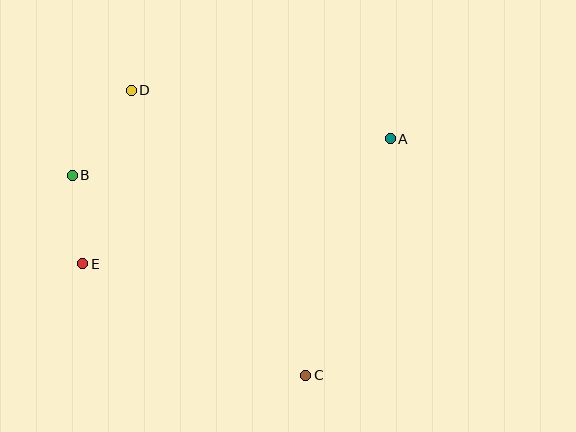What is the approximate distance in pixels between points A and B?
The distance between A and B is approximately 320 pixels.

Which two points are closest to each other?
Points B and E are closest to each other.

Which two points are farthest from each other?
Points C and D are farthest from each other.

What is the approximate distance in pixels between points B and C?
The distance between B and C is approximately 307 pixels.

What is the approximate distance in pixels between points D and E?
The distance between D and E is approximately 180 pixels.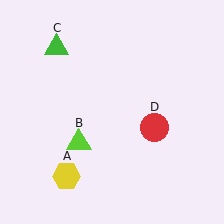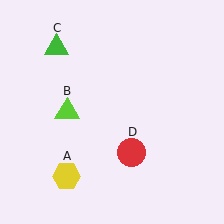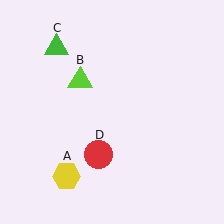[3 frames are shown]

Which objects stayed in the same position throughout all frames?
Yellow hexagon (object A) and green triangle (object C) remained stationary.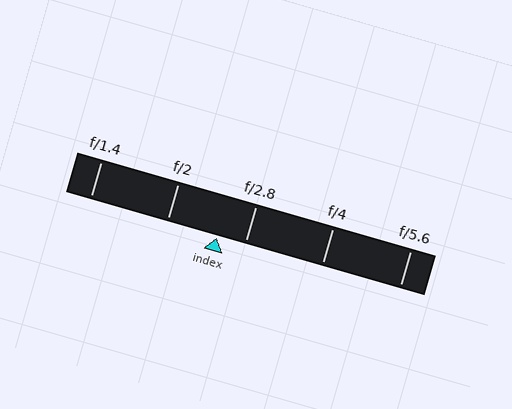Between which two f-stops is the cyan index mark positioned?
The index mark is between f/2 and f/2.8.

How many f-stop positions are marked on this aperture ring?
There are 5 f-stop positions marked.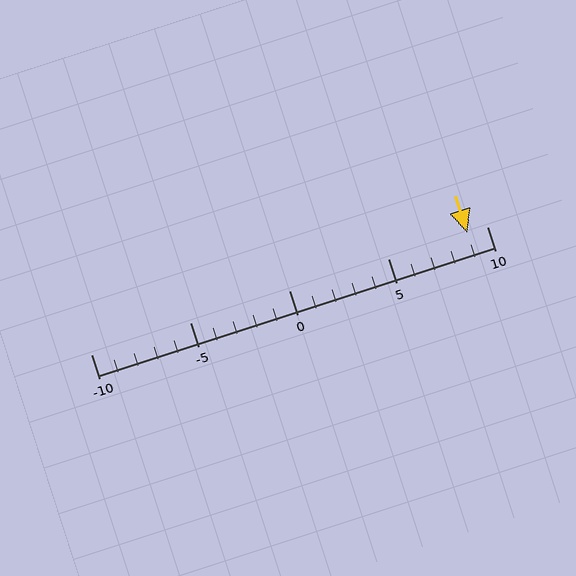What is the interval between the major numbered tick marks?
The major tick marks are spaced 5 units apart.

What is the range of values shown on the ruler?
The ruler shows values from -10 to 10.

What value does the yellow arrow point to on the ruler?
The yellow arrow points to approximately 9.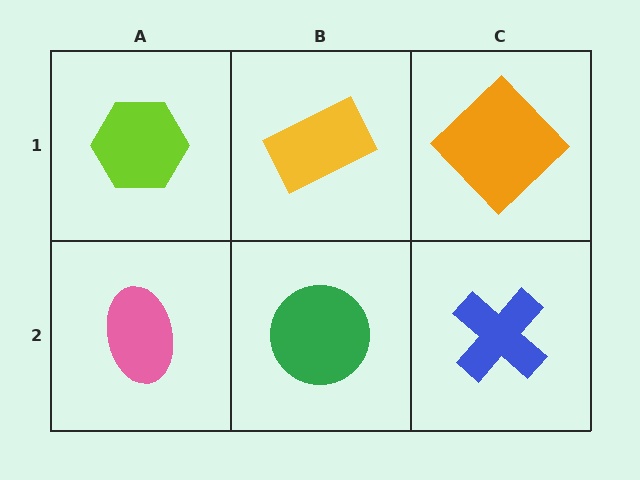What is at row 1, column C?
An orange diamond.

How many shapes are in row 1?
3 shapes.